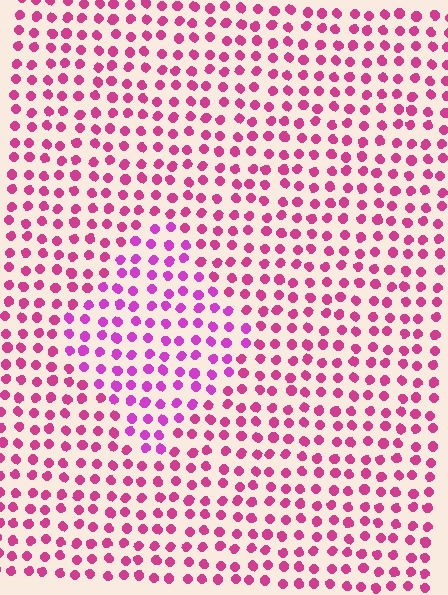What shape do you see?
I see a diamond.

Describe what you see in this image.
The image is filled with small magenta elements in a uniform arrangement. A diamond-shaped region is visible where the elements are tinted to a slightly different hue, forming a subtle color boundary.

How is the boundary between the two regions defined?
The boundary is defined purely by a slight shift in hue (about 25 degrees). Spacing, size, and orientation are identical on both sides.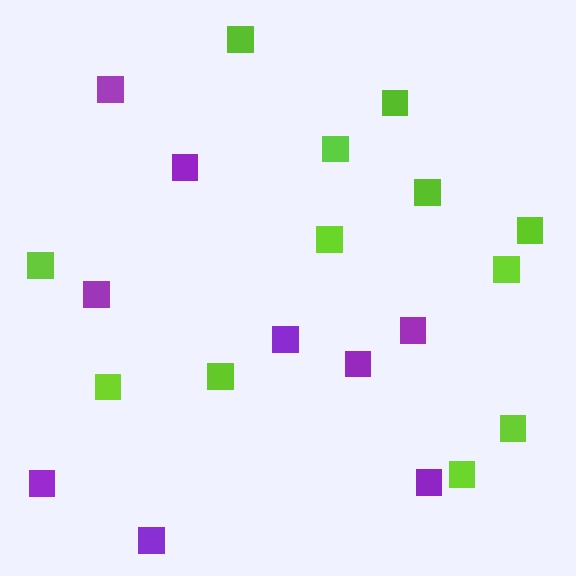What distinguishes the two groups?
There are 2 groups: one group of lime squares (12) and one group of purple squares (9).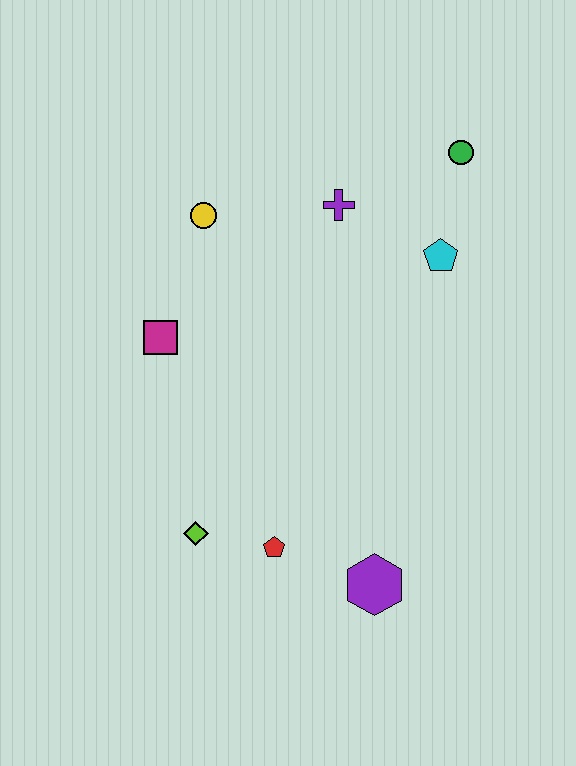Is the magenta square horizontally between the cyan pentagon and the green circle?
No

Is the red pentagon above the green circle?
No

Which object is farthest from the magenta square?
The green circle is farthest from the magenta square.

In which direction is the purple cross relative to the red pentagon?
The purple cross is above the red pentagon.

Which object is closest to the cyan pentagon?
The green circle is closest to the cyan pentagon.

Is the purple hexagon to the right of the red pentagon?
Yes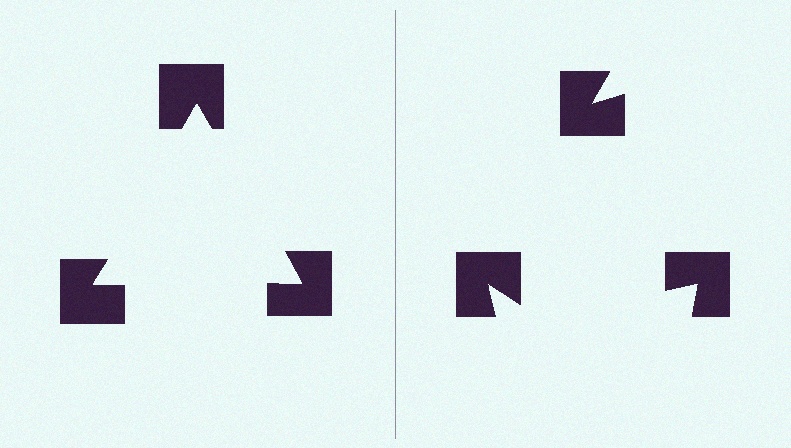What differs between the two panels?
The notched squares are positioned identically on both sides; only the wedge orientations differ. On the left they align to a triangle; on the right they are misaligned.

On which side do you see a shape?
An illusory triangle appears on the left side. On the right side the wedge cuts are rotated, so no coherent shape forms.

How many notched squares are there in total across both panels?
6 — 3 on each side.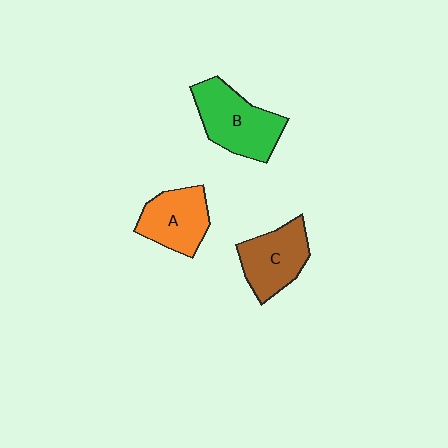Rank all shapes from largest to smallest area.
From largest to smallest: B (green), C (brown), A (orange).